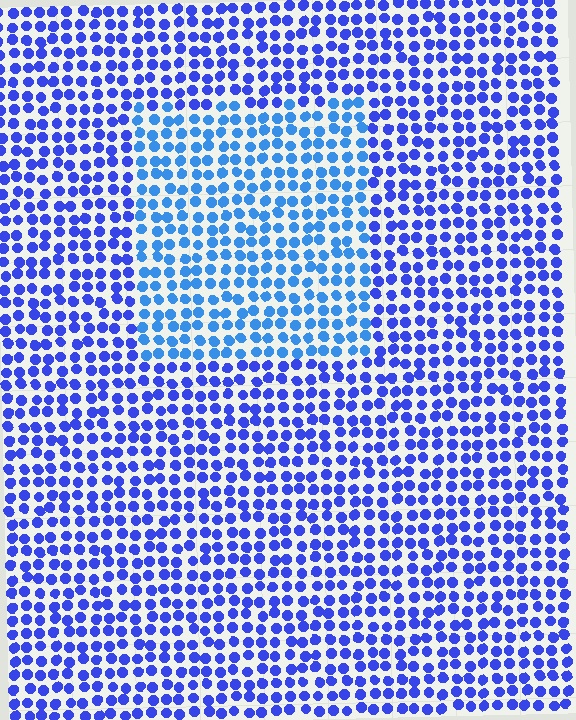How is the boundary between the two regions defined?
The boundary is defined purely by a slight shift in hue (about 26 degrees). Spacing, size, and orientation are identical on both sides.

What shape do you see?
I see a rectangle.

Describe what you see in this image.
The image is filled with small blue elements in a uniform arrangement. A rectangle-shaped region is visible where the elements are tinted to a slightly different hue, forming a subtle color boundary.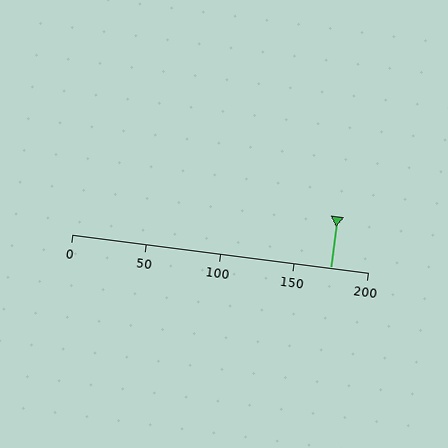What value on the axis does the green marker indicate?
The marker indicates approximately 175.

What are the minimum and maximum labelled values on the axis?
The axis runs from 0 to 200.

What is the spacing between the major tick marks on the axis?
The major ticks are spaced 50 apart.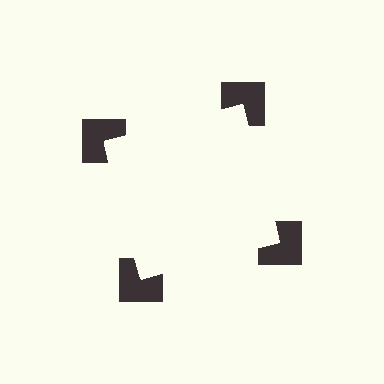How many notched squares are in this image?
There are 4 — one at each vertex of the illusory square.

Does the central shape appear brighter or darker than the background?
It typically appears slightly brighter than the background, even though no actual brightness change is drawn.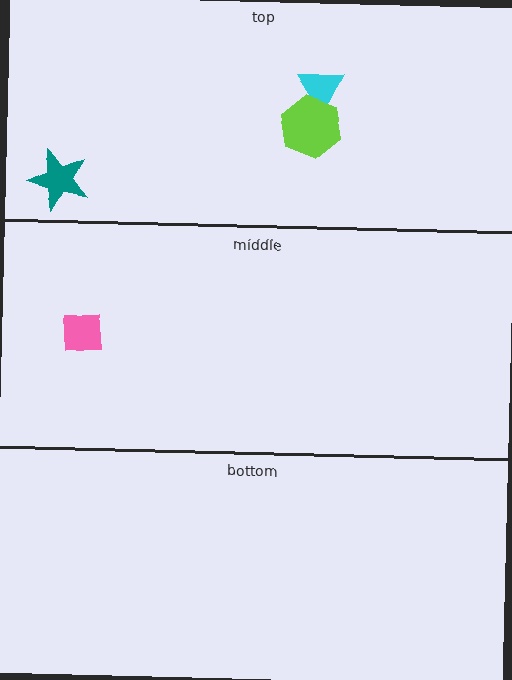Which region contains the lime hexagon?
The top region.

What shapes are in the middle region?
The pink square.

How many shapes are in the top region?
3.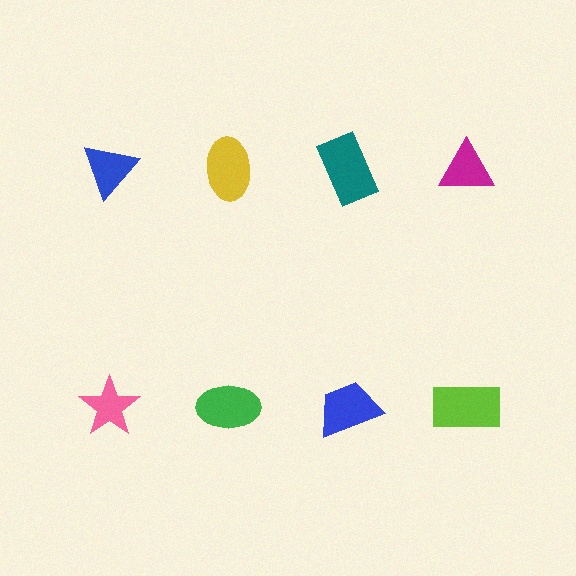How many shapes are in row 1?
4 shapes.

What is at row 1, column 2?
A yellow ellipse.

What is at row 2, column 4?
A lime rectangle.